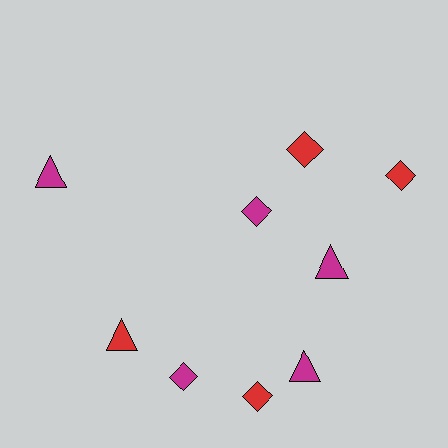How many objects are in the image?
There are 9 objects.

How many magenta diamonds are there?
There are 2 magenta diamonds.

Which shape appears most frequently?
Diamond, with 5 objects.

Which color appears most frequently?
Magenta, with 5 objects.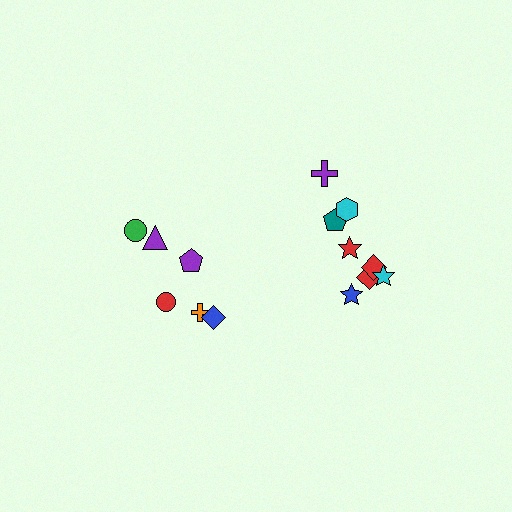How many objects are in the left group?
There are 6 objects.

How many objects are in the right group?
There are 8 objects.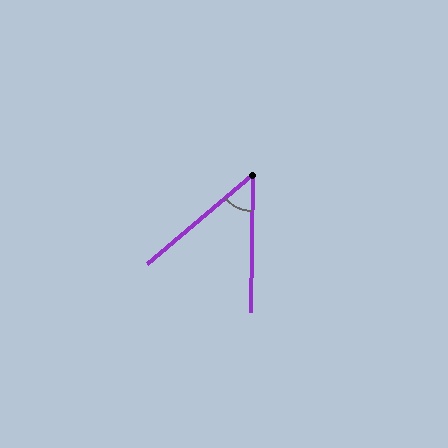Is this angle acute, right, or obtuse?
It is acute.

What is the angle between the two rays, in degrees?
Approximately 49 degrees.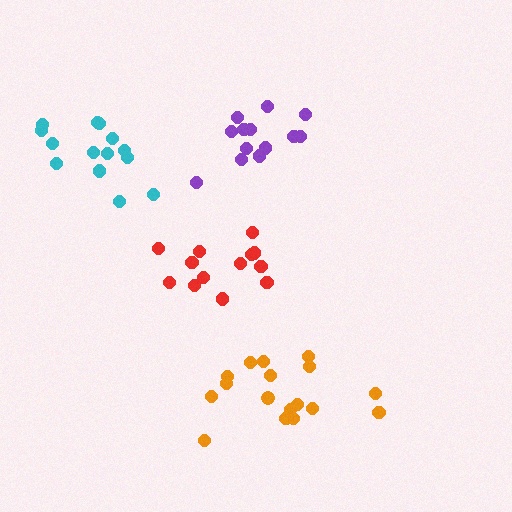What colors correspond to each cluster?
The clusters are colored: orange, purple, cyan, red.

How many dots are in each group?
Group 1: 17 dots, Group 2: 13 dots, Group 3: 14 dots, Group 4: 13 dots (57 total).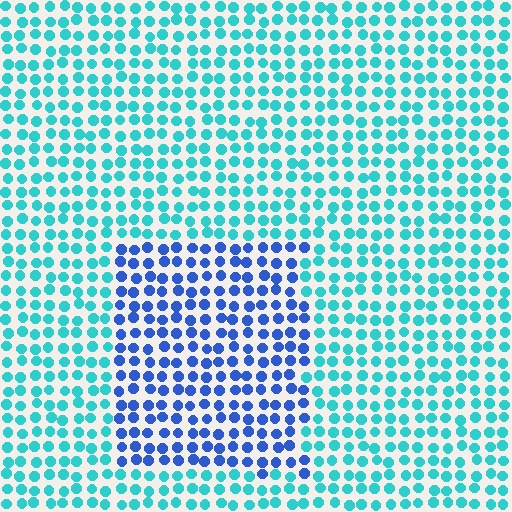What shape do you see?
I see a rectangle.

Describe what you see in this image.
The image is filled with small cyan elements in a uniform arrangement. A rectangle-shaped region is visible where the elements are tinted to a slightly different hue, forming a subtle color boundary.